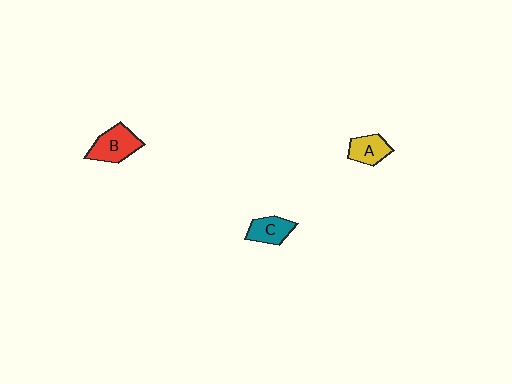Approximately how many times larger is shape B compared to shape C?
Approximately 1.3 times.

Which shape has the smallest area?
Shape A (yellow).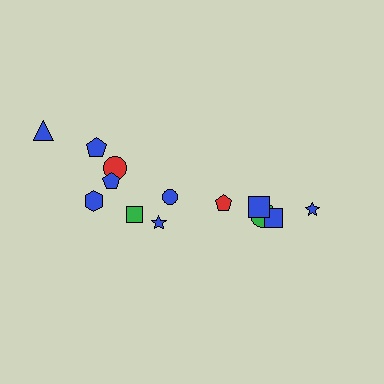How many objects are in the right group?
There are 5 objects.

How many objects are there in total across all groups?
There are 13 objects.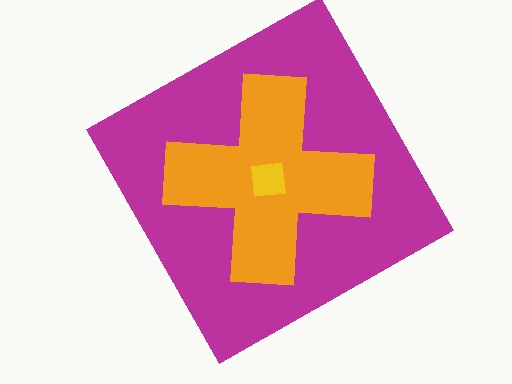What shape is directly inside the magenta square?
The orange cross.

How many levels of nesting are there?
3.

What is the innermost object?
The yellow square.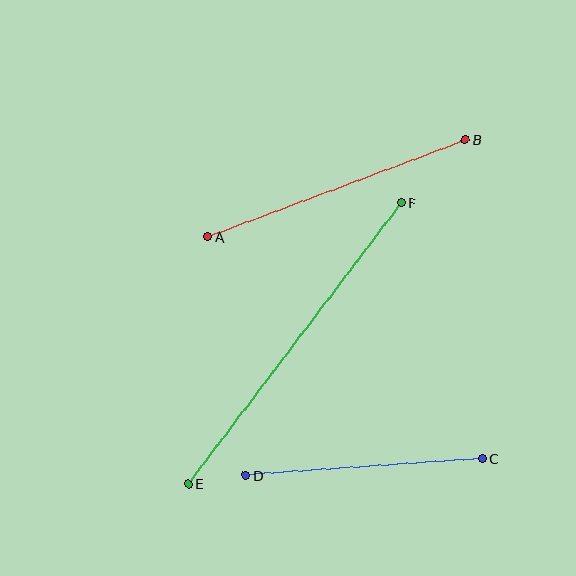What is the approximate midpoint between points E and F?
The midpoint is at approximately (295, 343) pixels.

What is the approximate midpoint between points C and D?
The midpoint is at approximately (364, 467) pixels.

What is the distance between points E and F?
The distance is approximately 353 pixels.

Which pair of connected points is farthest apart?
Points E and F are farthest apart.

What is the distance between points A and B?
The distance is approximately 275 pixels.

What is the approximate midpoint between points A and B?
The midpoint is at approximately (336, 188) pixels.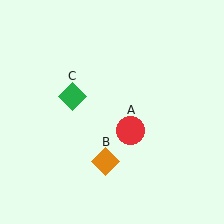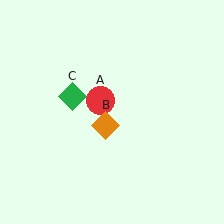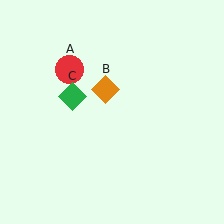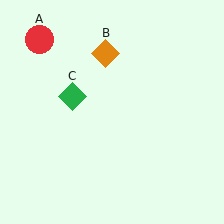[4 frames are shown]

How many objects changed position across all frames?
2 objects changed position: red circle (object A), orange diamond (object B).